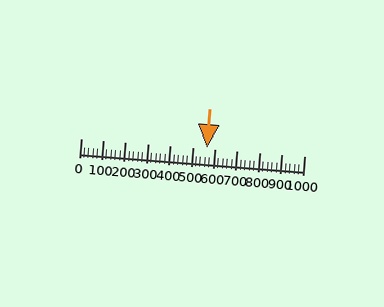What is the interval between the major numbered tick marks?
The major tick marks are spaced 100 units apart.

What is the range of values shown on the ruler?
The ruler shows values from 0 to 1000.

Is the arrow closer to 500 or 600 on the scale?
The arrow is closer to 600.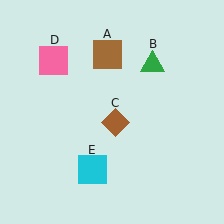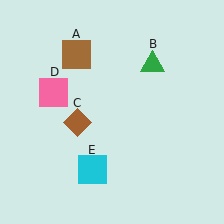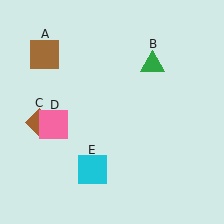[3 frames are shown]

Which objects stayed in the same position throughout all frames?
Green triangle (object B) and cyan square (object E) remained stationary.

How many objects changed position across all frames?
3 objects changed position: brown square (object A), brown diamond (object C), pink square (object D).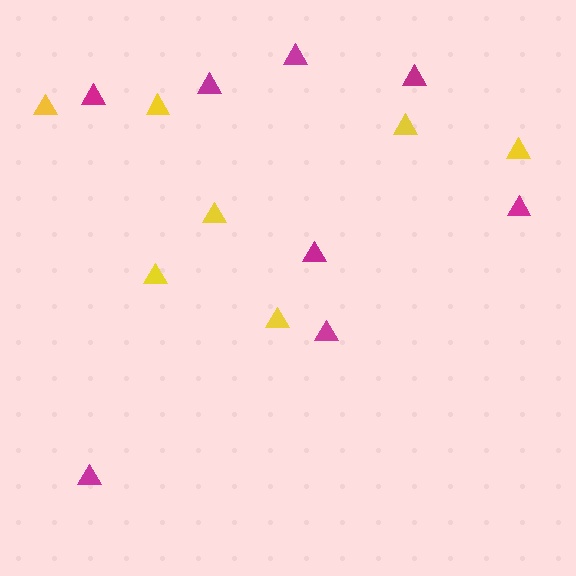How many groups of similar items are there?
There are 2 groups: one group of magenta triangles (8) and one group of yellow triangles (7).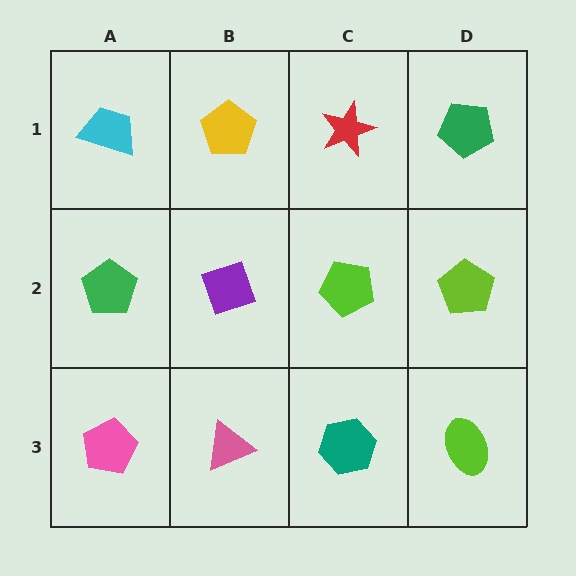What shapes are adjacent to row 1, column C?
A lime pentagon (row 2, column C), a yellow pentagon (row 1, column B), a green pentagon (row 1, column D).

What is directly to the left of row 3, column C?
A pink triangle.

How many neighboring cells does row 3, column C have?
3.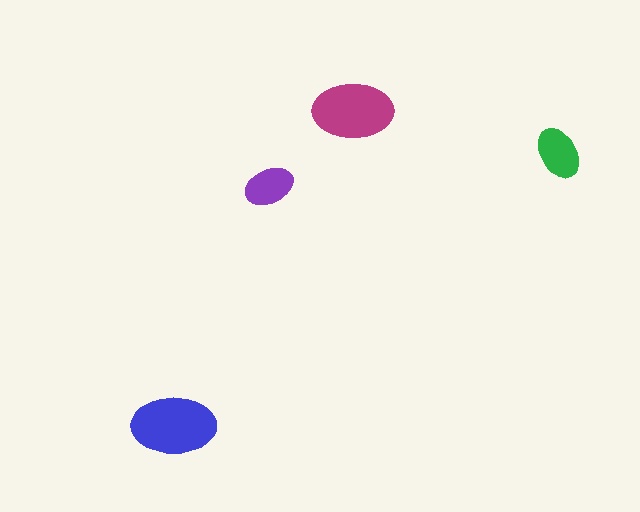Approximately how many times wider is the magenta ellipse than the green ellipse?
About 1.5 times wider.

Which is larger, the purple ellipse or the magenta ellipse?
The magenta one.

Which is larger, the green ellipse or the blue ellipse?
The blue one.